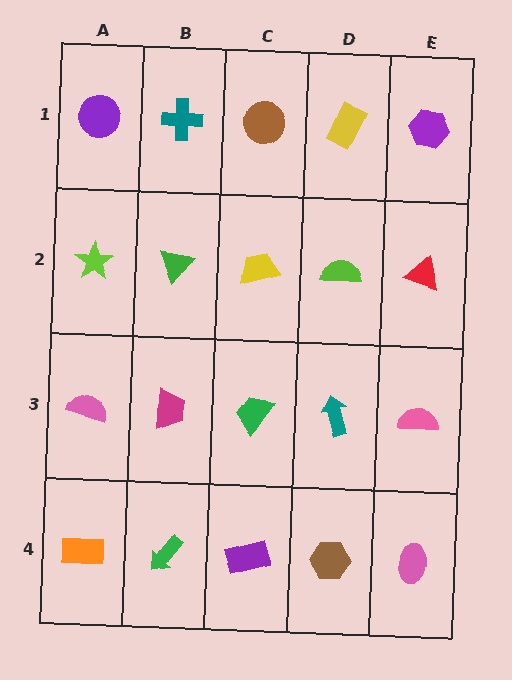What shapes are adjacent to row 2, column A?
A purple circle (row 1, column A), a pink semicircle (row 3, column A), a green triangle (row 2, column B).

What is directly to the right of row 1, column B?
A brown circle.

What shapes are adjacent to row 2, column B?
A teal cross (row 1, column B), a magenta trapezoid (row 3, column B), a lime star (row 2, column A), a yellow trapezoid (row 2, column C).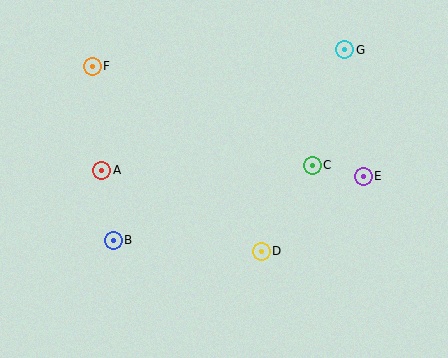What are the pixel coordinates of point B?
Point B is at (113, 240).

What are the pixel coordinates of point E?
Point E is at (363, 177).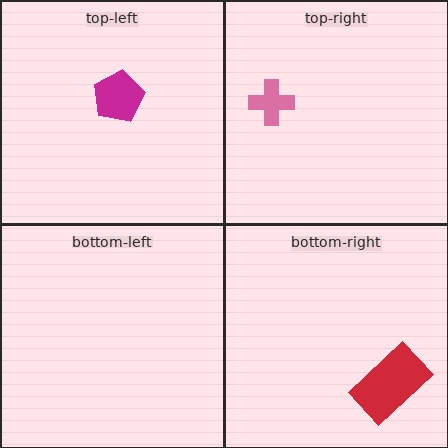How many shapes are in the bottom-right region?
1.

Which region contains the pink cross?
The top-right region.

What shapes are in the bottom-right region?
The red rectangle.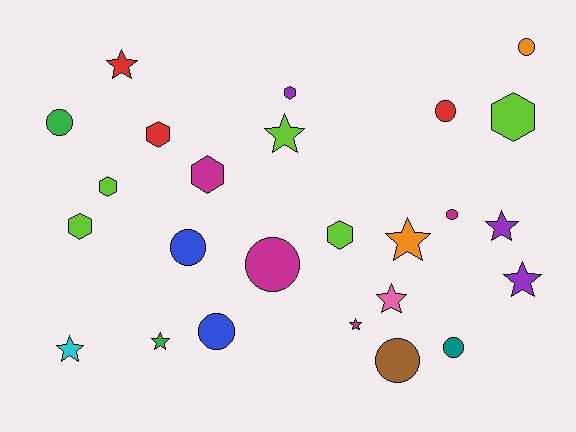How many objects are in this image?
There are 25 objects.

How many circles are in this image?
There are 9 circles.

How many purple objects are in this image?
There are 3 purple objects.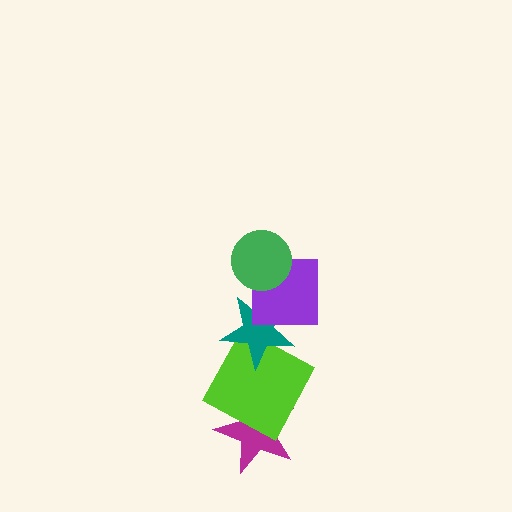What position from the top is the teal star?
The teal star is 3rd from the top.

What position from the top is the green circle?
The green circle is 1st from the top.